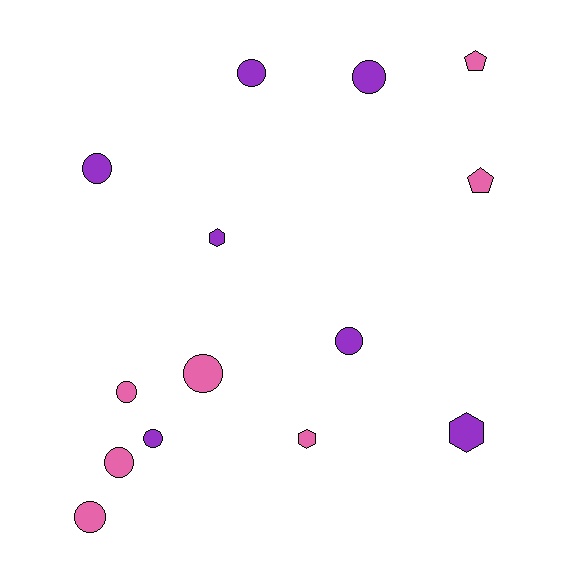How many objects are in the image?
There are 14 objects.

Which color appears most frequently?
Purple, with 7 objects.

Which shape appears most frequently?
Circle, with 9 objects.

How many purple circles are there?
There are 5 purple circles.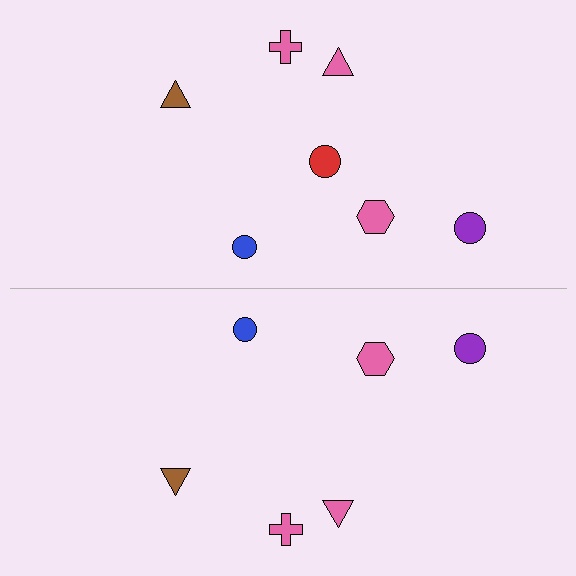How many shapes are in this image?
There are 13 shapes in this image.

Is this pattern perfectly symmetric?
No, the pattern is not perfectly symmetric. A red circle is missing from the bottom side.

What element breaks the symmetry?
A red circle is missing from the bottom side.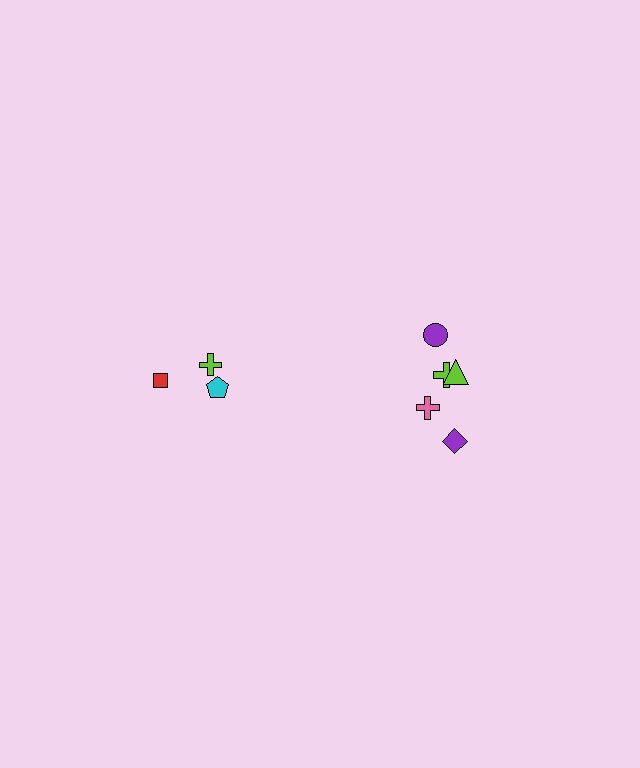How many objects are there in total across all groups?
There are 8 objects.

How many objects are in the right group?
There are 5 objects.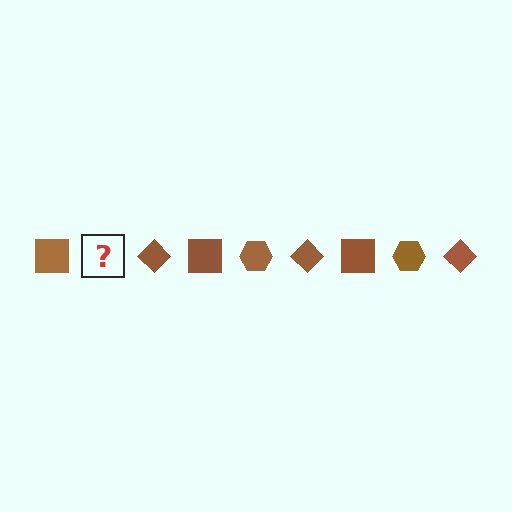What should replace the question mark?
The question mark should be replaced with a brown hexagon.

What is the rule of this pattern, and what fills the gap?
The rule is that the pattern cycles through square, hexagon, diamond shapes in brown. The gap should be filled with a brown hexagon.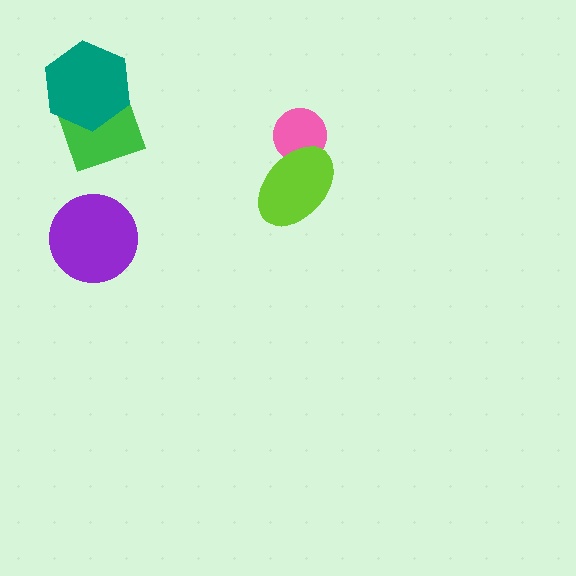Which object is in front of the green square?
The teal hexagon is in front of the green square.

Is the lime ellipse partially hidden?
No, no other shape covers it.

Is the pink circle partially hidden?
Yes, it is partially covered by another shape.